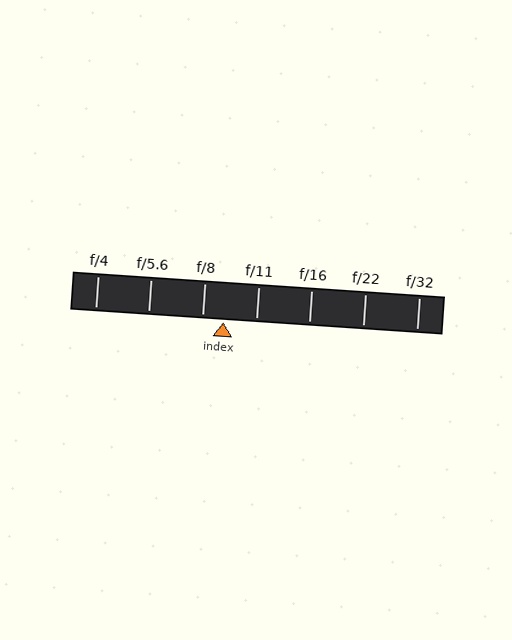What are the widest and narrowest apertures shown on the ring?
The widest aperture shown is f/4 and the narrowest is f/32.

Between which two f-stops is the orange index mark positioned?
The index mark is between f/8 and f/11.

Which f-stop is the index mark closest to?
The index mark is closest to f/8.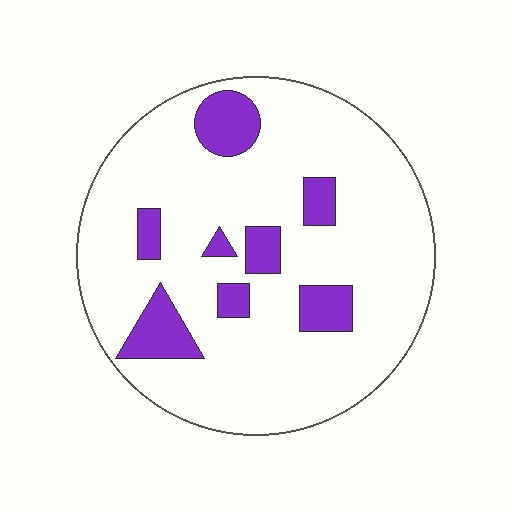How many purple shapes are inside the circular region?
8.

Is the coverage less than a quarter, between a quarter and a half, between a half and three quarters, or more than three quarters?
Less than a quarter.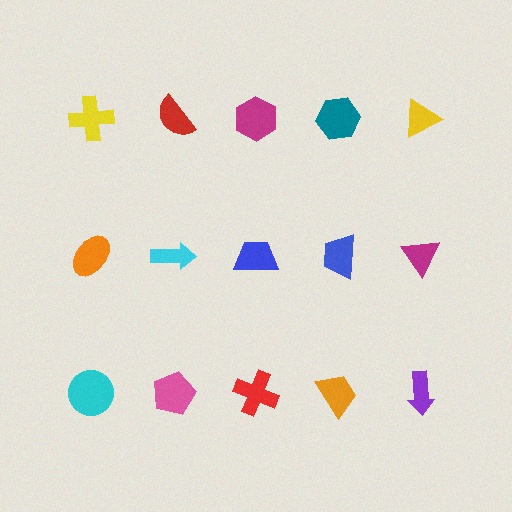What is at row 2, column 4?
A blue trapezoid.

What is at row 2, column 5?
A magenta triangle.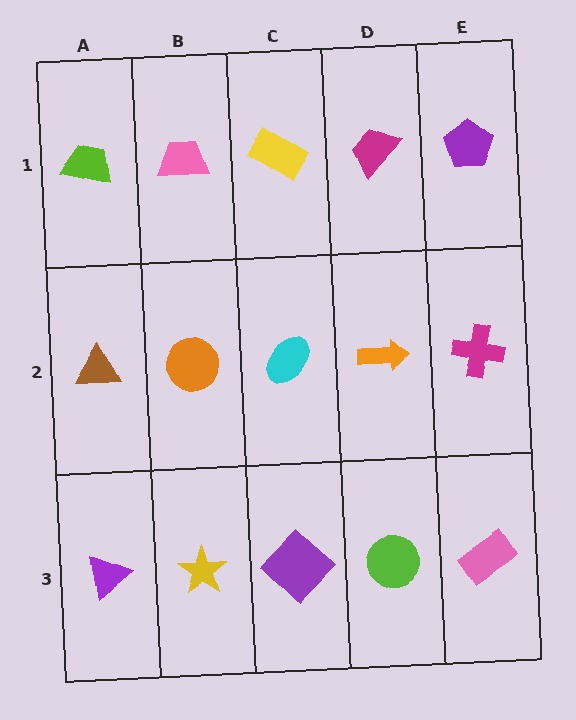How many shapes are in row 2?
5 shapes.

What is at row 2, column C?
A cyan ellipse.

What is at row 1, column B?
A pink trapezoid.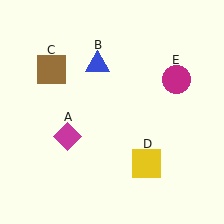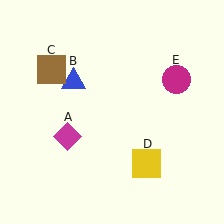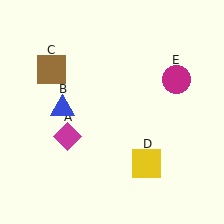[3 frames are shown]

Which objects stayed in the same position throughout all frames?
Magenta diamond (object A) and brown square (object C) and yellow square (object D) and magenta circle (object E) remained stationary.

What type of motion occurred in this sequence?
The blue triangle (object B) rotated counterclockwise around the center of the scene.